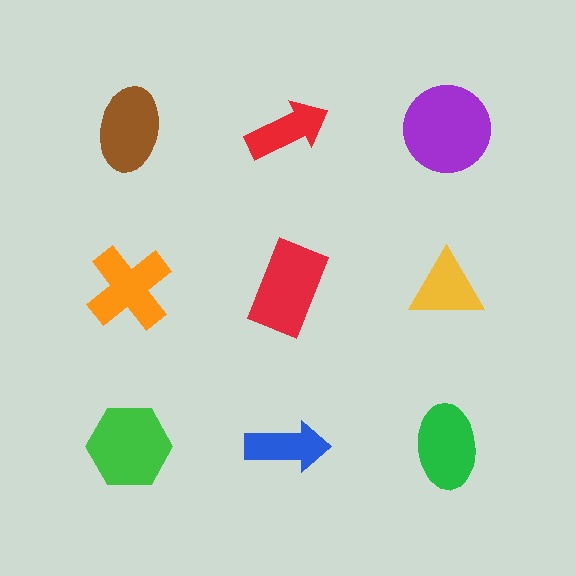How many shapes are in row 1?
3 shapes.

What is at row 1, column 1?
A brown ellipse.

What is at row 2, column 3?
A yellow triangle.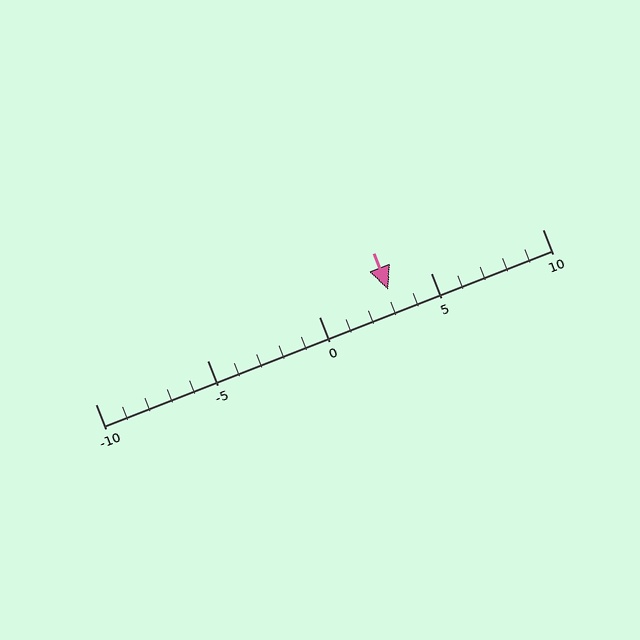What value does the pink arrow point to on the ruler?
The pink arrow points to approximately 3.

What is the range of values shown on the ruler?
The ruler shows values from -10 to 10.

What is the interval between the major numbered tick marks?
The major tick marks are spaced 5 units apart.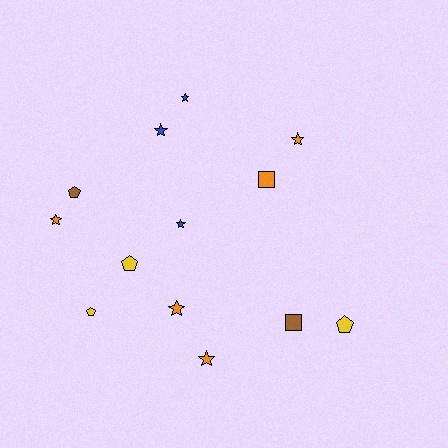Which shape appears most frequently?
Star, with 7 objects.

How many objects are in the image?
There are 13 objects.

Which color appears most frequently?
Orange, with 5 objects.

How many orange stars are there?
There are 4 orange stars.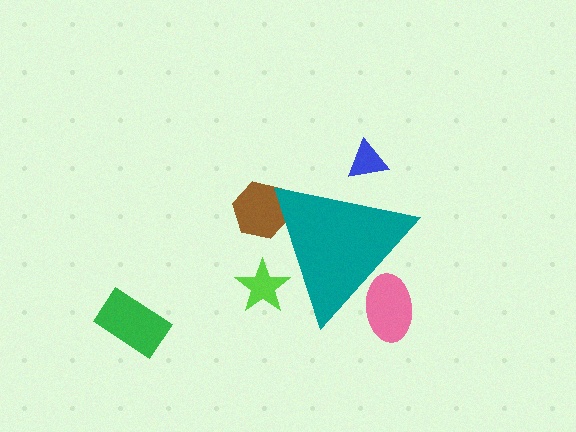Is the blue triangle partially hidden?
Yes, the blue triangle is partially hidden behind the teal triangle.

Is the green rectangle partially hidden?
No, the green rectangle is fully visible.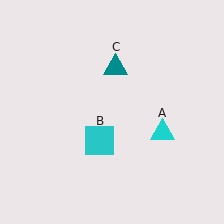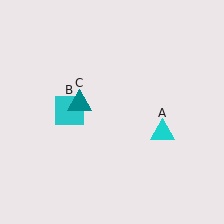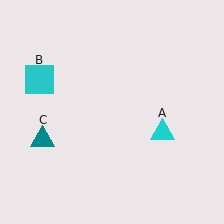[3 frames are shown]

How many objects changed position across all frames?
2 objects changed position: cyan square (object B), teal triangle (object C).